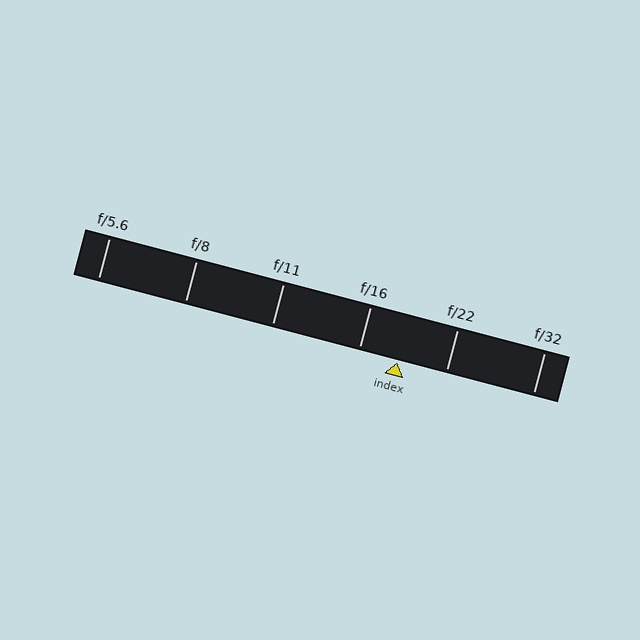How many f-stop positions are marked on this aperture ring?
There are 6 f-stop positions marked.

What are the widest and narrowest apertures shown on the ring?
The widest aperture shown is f/5.6 and the narrowest is f/32.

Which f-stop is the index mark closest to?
The index mark is closest to f/16.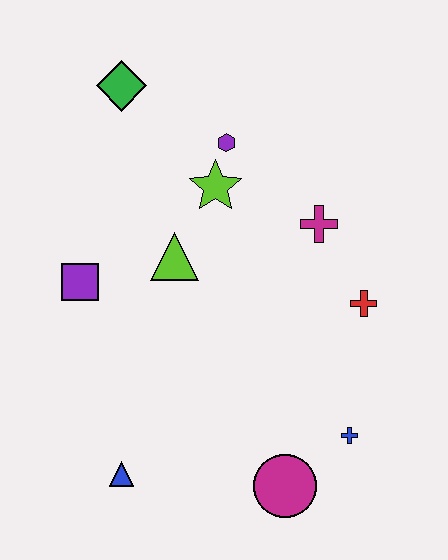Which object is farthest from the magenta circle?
The green diamond is farthest from the magenta circle.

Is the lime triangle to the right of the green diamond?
Yes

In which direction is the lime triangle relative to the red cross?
The lime triangle is to the left of the red cross.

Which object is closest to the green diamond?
The purple hexagon is closest to the green diamond.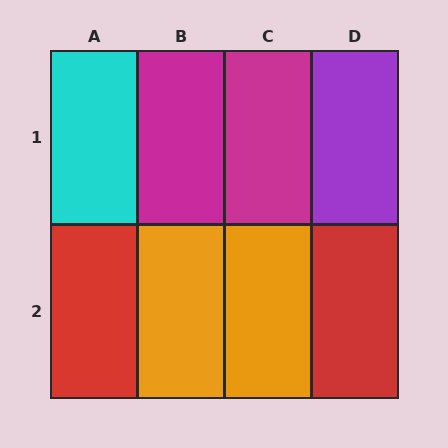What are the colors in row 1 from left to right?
Cyan, magenta, magenta, purple.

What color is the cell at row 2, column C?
Orange.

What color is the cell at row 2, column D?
Red.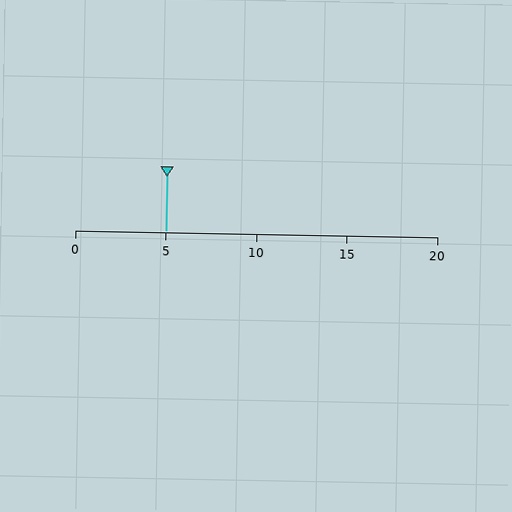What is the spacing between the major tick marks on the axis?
The major ticks are spaced 5 apart.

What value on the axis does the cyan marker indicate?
The marker indicates approximately 5.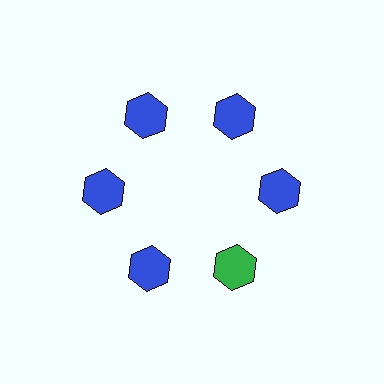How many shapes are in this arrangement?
There are 6 shapes arranged in a ring pattern.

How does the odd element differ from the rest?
It has a different color: green instead of blue.